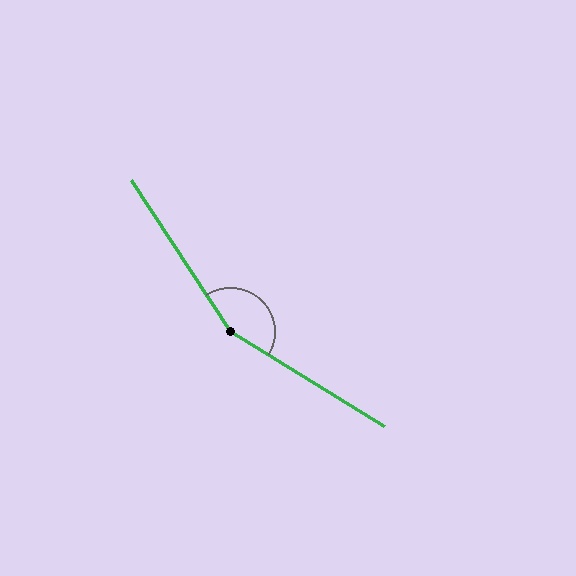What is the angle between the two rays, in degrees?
Approximately 155 degrees.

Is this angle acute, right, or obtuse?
It is obtuse.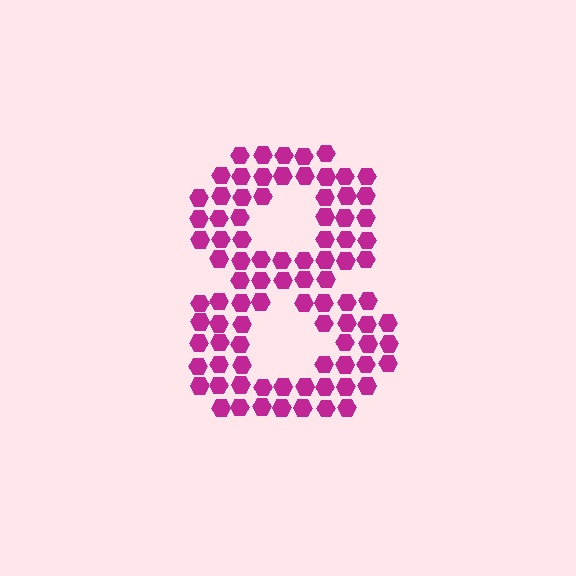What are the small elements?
The small elements are hexagons.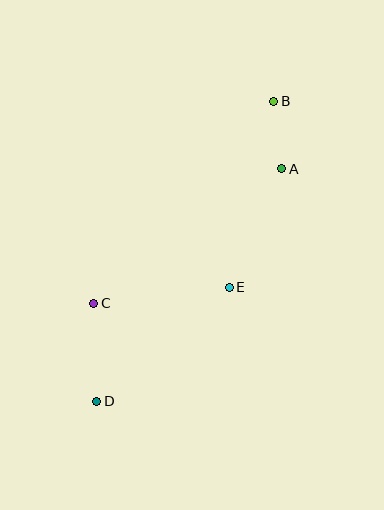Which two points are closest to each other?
Points A and B are closest to each other.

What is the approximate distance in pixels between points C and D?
The distance between C and D is approximately 98 pixels.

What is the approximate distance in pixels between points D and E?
The distance between D and E is approximately 175 pixels.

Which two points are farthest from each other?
Points B and D are farthest from each other.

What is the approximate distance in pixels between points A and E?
The distance between A and E is approximately 130 pixels.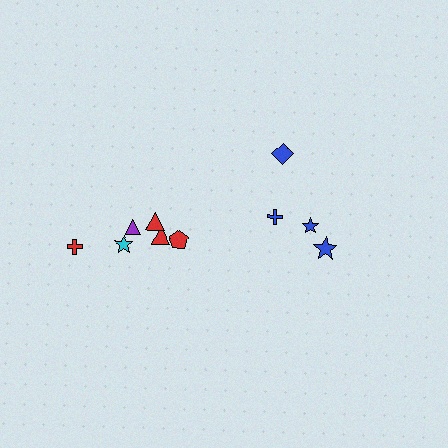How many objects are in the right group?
There are 4 objects.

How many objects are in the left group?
There are 6 objects.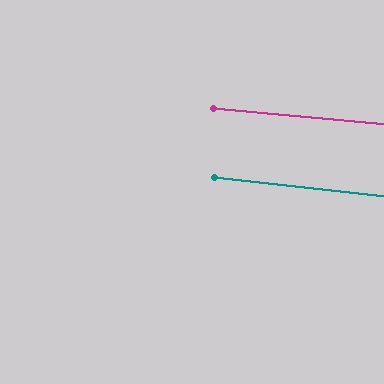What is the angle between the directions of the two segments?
Approximately 1 degree.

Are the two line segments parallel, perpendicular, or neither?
Parallel — their directions differ by only 1.1°.